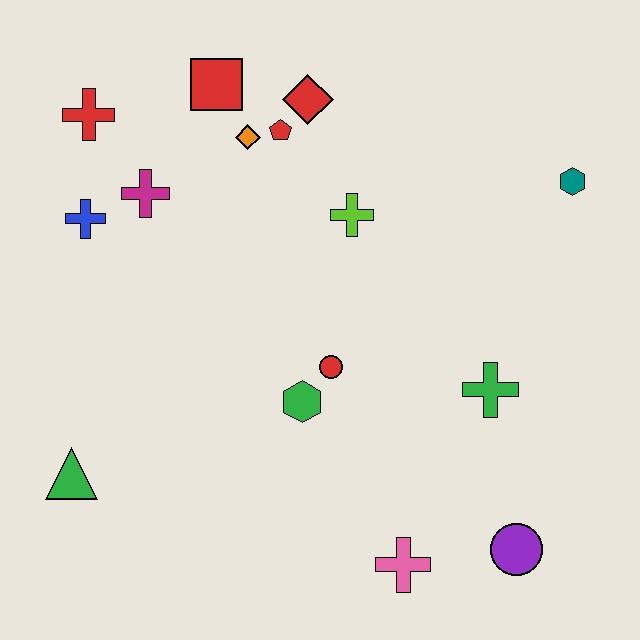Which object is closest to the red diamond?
The red pentagon is closest to the red diamond.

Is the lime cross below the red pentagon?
Yes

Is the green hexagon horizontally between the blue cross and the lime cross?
Yes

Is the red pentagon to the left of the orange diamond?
No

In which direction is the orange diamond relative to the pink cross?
The orange diamond is above the pink cross.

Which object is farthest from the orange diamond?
The purple circle is farthest from the orange diamond.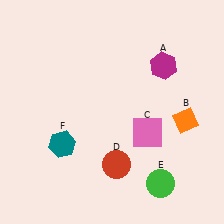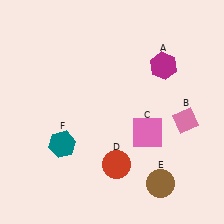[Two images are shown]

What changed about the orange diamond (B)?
In Image 1, B is orange. In Image 2, it changed to pink.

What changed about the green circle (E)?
In Image 1, E is green. In Image 2, it changed to brown.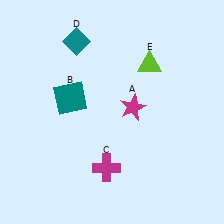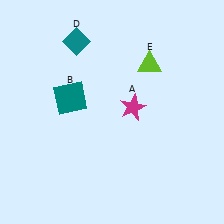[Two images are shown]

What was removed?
The magenta cross (C) was removed in Image 2.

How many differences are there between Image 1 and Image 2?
There is 1 difference between the two images.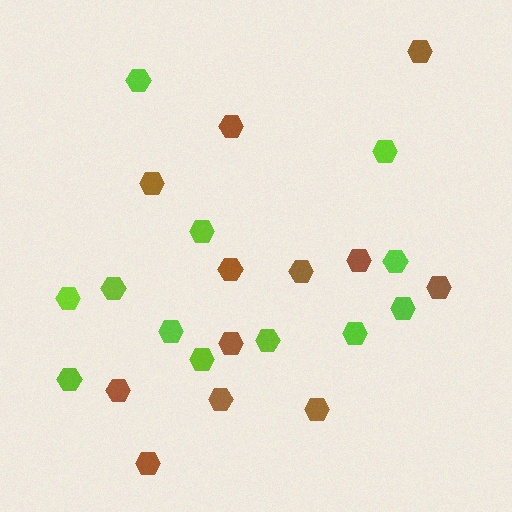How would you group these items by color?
There are 2 groups: one group of brown hexagons (12) and one group of lime hexagons (12).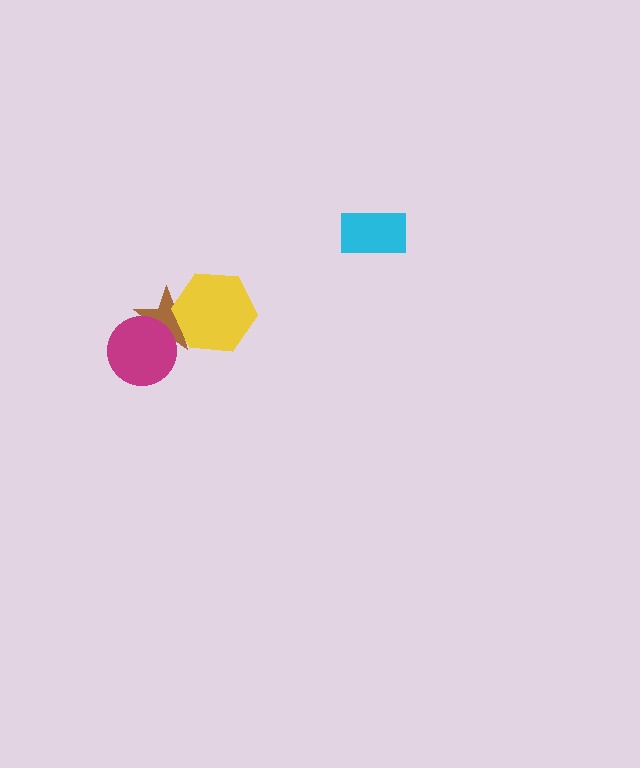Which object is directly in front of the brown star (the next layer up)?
The yellow hexagon is directly in front of the brown star.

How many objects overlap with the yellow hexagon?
1 object overlaps with the yellow hexagon.